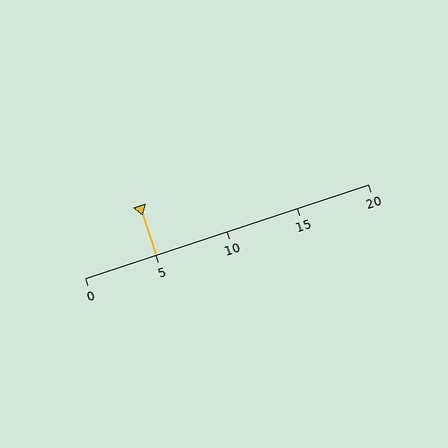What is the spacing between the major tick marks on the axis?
The major ticks are spaced 5 apart.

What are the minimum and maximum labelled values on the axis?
The axis runs from 0 to 20.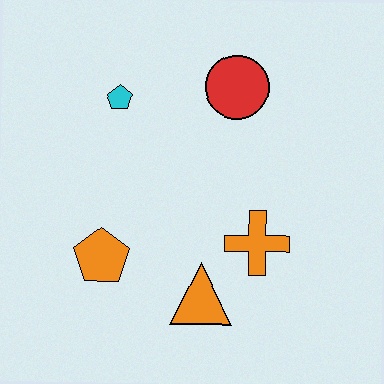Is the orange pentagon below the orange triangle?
No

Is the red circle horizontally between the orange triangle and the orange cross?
Yes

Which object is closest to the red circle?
The cyan pentagon is closest to the red circle.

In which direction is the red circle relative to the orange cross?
The red circle is above the orange cross.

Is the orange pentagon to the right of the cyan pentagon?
No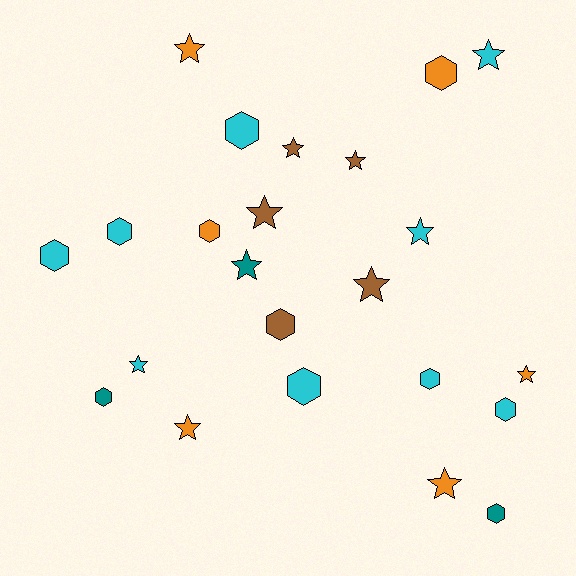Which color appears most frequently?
Cyan, with 9 objects.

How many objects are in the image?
There are 23 objects.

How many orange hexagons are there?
There are 2 orange hexagons.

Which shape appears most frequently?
Star, with 12 objects.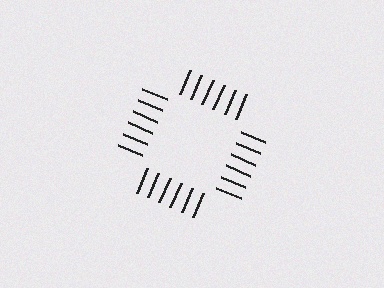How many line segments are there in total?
24 — 6 along each of the 4 edges.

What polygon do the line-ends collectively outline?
An illusory square — the line segments terminate on its edges but no continuous stroke is drawn.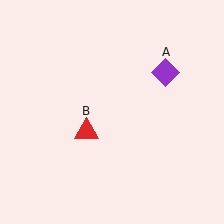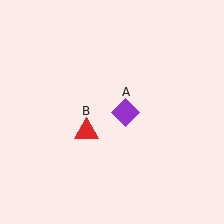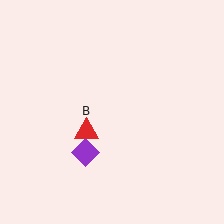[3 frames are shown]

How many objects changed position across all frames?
1 object changed position: purple diamond (object A).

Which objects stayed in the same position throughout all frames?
Red triangle (object B) remained stationary.